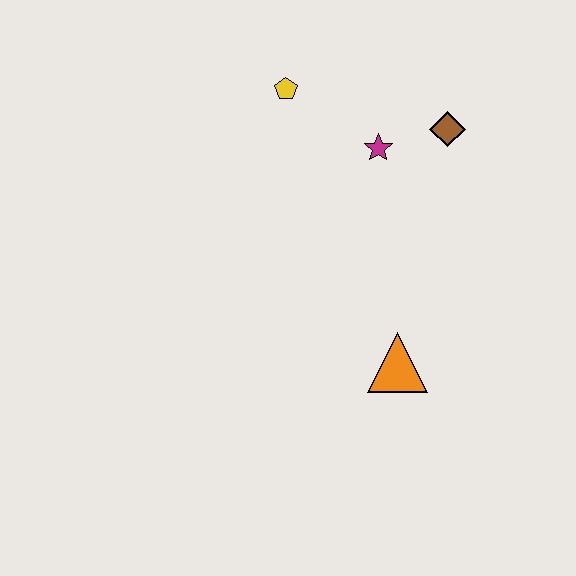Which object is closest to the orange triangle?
The magenta star is closest to the orange triangle.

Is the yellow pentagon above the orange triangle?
Yes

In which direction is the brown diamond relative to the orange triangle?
The brown diamond is above the orange triangle.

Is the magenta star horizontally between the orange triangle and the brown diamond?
No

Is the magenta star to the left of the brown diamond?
Yes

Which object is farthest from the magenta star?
The orange triangle is farthest from the magenta star.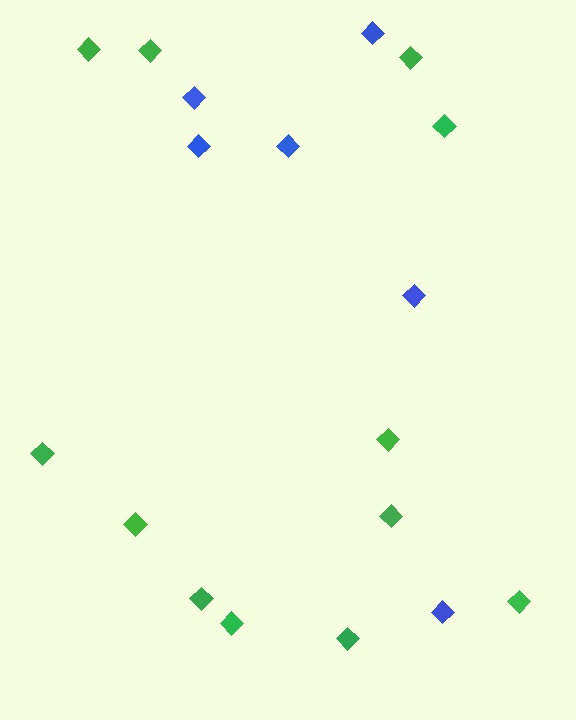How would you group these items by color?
There are 2 groups: one group of green diamonds (12) and one group of blue diamonds (6).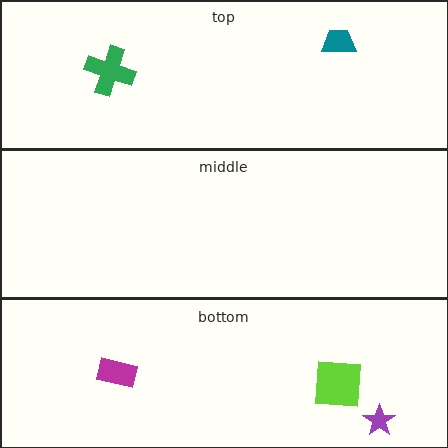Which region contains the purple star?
The bottom region.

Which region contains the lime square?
The bottom region.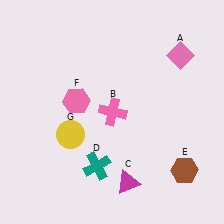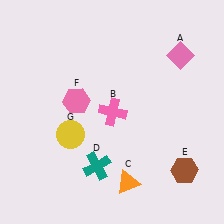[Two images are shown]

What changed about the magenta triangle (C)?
In Image 1, C is magenta. In Image 2, it changed to orange.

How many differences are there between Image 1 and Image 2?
There is 1 difference between the two images.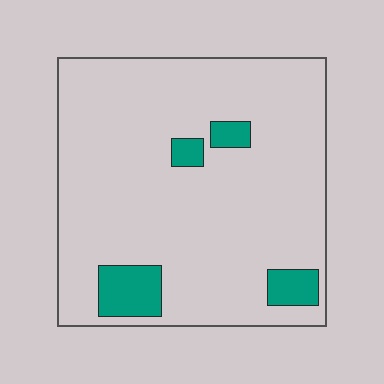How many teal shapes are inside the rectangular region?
4.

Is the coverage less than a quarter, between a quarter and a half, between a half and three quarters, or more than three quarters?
Less than a quarter.